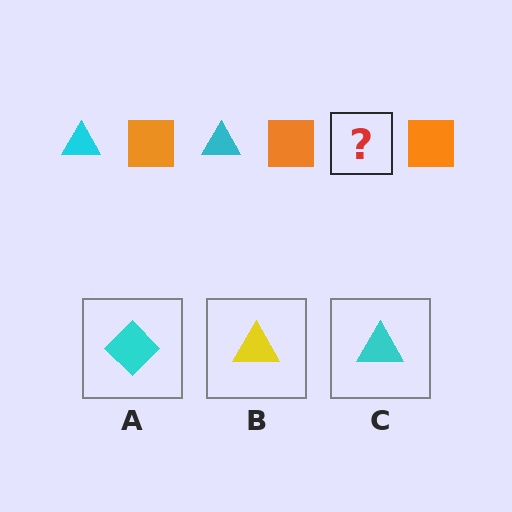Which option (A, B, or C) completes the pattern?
C.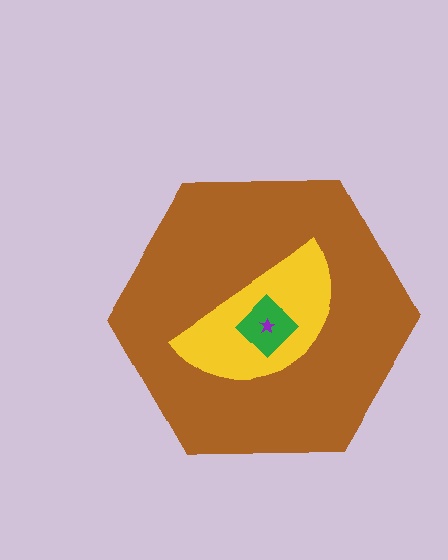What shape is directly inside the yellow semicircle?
The green diamond.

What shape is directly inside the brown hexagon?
The yellow semicircle.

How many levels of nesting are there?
4.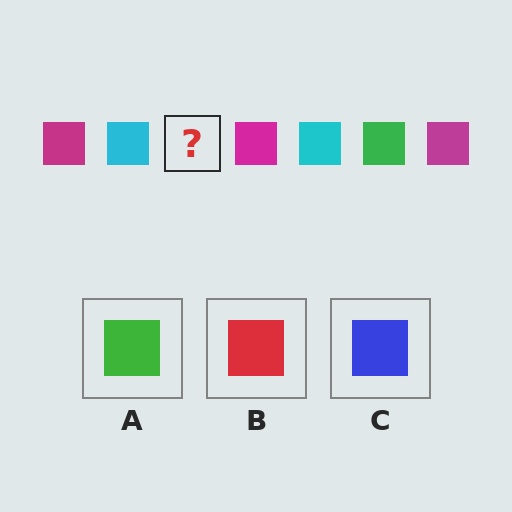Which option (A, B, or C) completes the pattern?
A.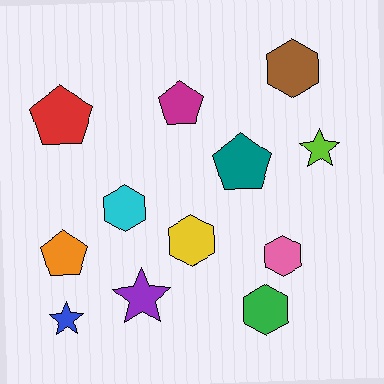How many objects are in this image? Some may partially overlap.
There are 12 objects.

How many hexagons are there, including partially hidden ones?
There are 5 hexagons.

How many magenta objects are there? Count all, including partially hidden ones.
There is 1 magenta object.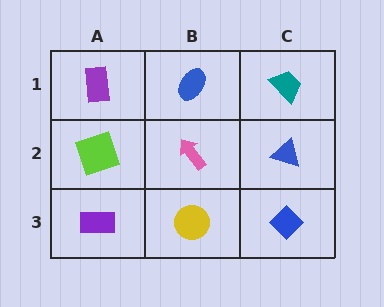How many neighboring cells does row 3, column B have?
3.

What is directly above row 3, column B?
A pink arrow.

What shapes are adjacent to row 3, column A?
A lime square (row 2, column A), a yellow circle (row 3, column B).